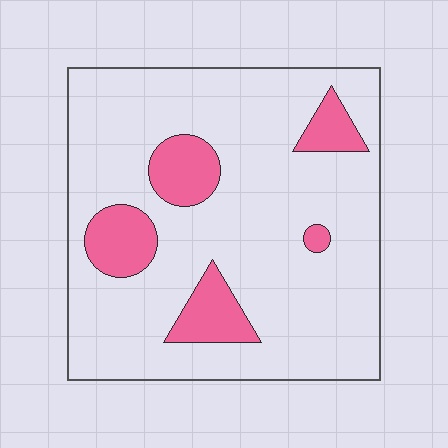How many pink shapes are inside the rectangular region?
5.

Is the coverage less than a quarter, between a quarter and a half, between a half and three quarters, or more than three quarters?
Less than a quarter.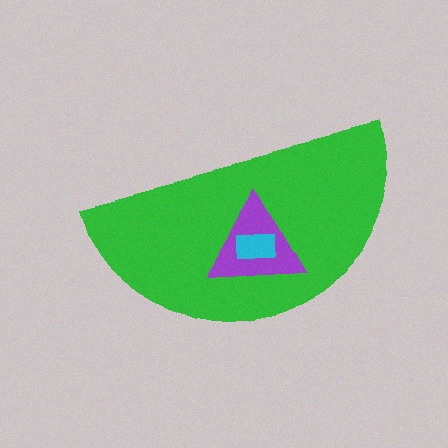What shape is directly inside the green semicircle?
The purple triangle.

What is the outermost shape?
The green semicircle.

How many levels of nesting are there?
3.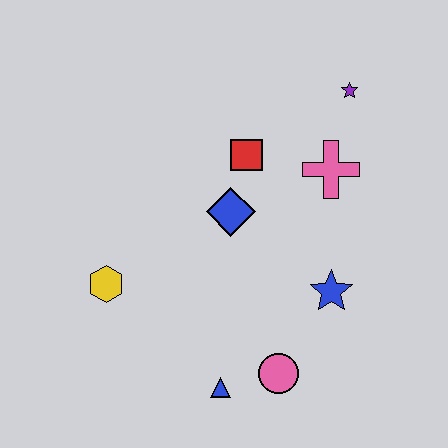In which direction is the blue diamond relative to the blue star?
The blue diamond is to the left of the blue star.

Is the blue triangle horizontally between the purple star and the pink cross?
No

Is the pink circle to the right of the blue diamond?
Yes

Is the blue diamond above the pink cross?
No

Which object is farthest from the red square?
The blue triangle is farthest from the red square.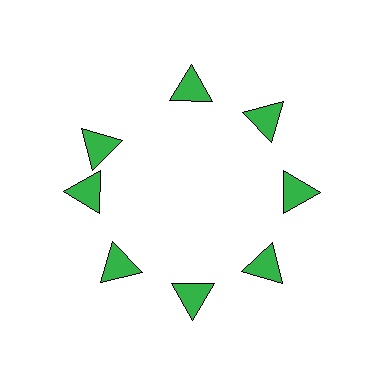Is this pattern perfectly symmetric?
No. The 8 green triangles are arranged in a ring, but one element near the 10 o'clock position is rotated out of alignment along the ring, breaking the 8-fold rotational symmetry.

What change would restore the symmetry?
The symmetry would be restored by rotating it back into even spacing with its neighbors so that all 8 triangles sit at equal angles and equal distance from the center.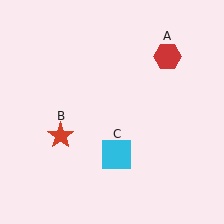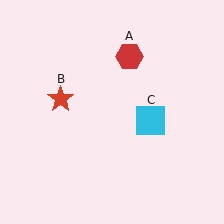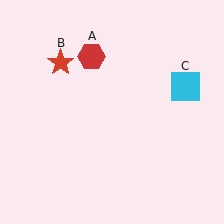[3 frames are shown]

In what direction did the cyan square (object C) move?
The cyan square (object C) moved up and to the right.